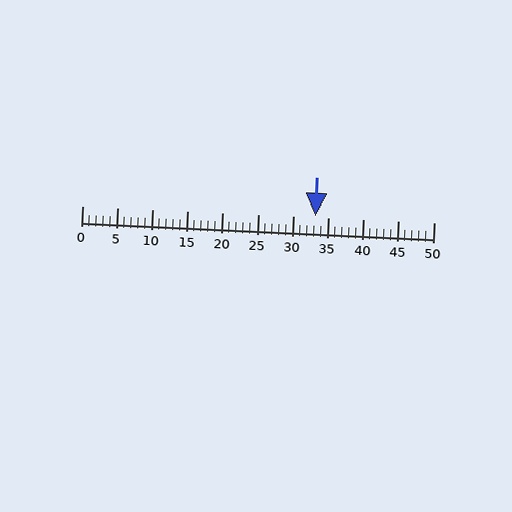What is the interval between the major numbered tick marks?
The major tick marks are spaced 5 units apart.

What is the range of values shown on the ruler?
The ruler shows values from 0 to 50.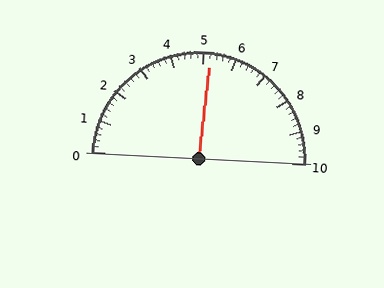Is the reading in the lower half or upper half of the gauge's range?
The reading is in the upper half of the range (0 to 10).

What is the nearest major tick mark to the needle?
The nearest major tick mark is 5.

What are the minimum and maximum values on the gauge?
The gauge ranges from 0 to 10.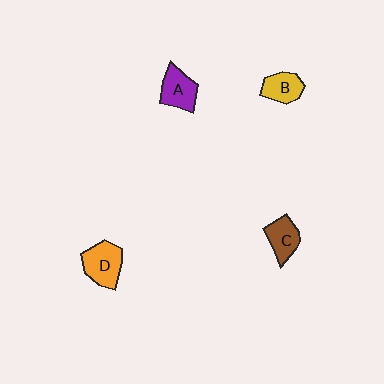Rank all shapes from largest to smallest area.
From largest to smallest: D (orange), A (purple), C (brown), B (yellow).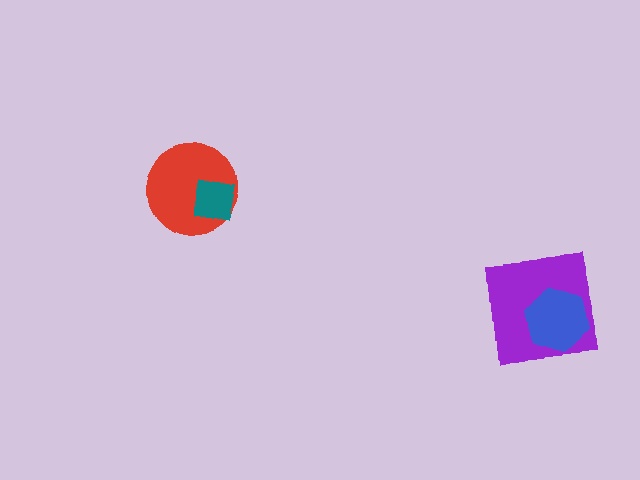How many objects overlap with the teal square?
1 object overlaps with the teal square.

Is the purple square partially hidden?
Yes, it is partially covered by another shape.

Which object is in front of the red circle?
The teal square is in front of the red circle.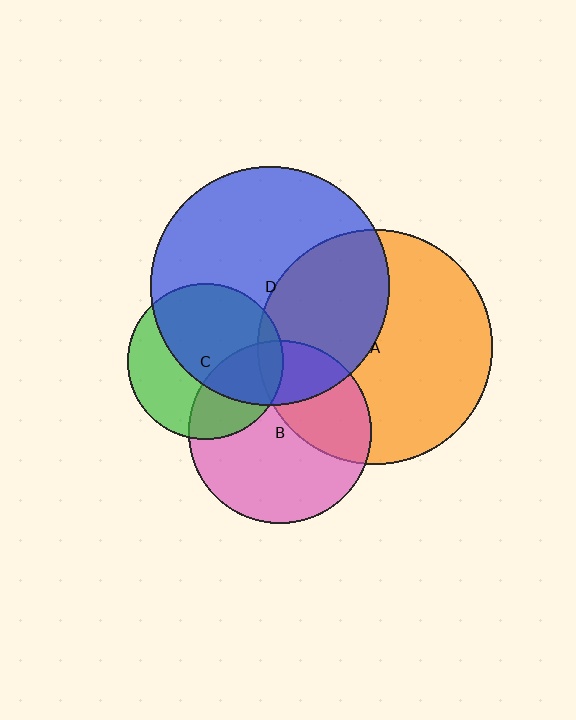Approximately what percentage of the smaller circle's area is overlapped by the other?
Approximately 60%.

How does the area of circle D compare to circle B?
Approximately 1.7 times.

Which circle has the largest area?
Circle D (blue).